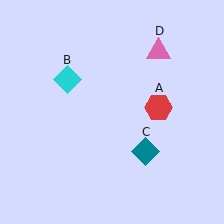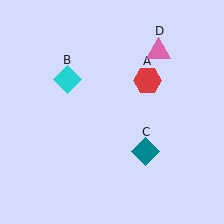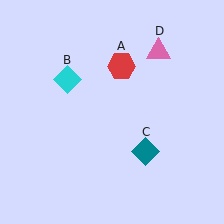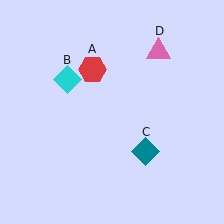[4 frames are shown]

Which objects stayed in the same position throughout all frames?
Cyan diamond (object B) and teal diamond (object C) and pink triangle (object D) remained stationary.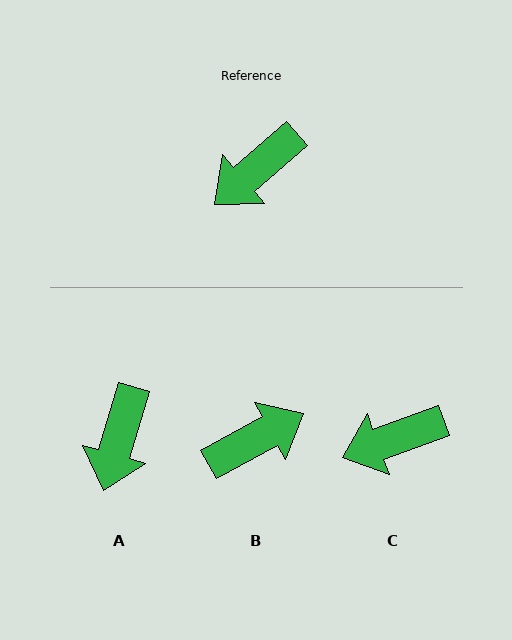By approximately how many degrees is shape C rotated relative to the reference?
Approximately 21 degrees clockwise.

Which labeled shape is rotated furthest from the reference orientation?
B, about 168 degrees away.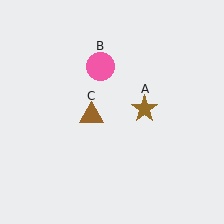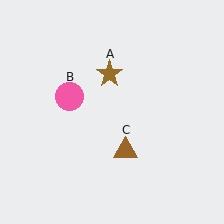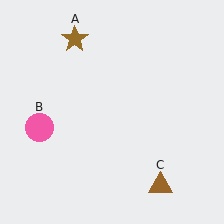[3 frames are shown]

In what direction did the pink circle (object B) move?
The pink circle (object B) moved down and to the left.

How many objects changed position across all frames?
3 objects changed position: brown star (object A), pink circle (object B), brown triangle (object C).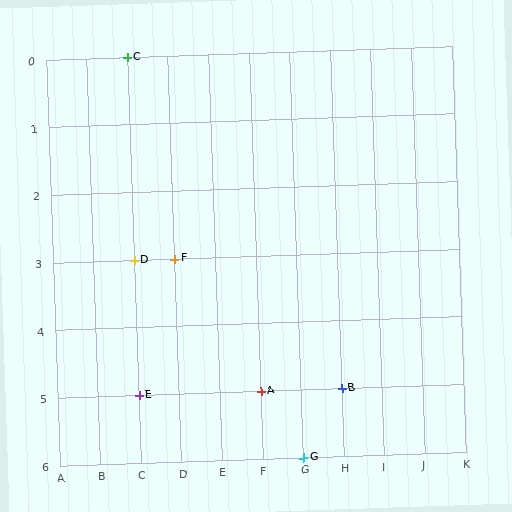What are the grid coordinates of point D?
Point D is at grid coordinates (C, 3).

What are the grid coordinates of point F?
Point F is at grid coordinates (D, 3).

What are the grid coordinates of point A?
Point A is at grid coordinates (F, 5).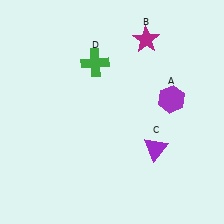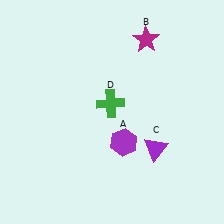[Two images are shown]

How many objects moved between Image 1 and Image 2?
2 objects moved between the two images.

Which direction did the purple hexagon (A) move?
The purple hexagon (A) moved left.